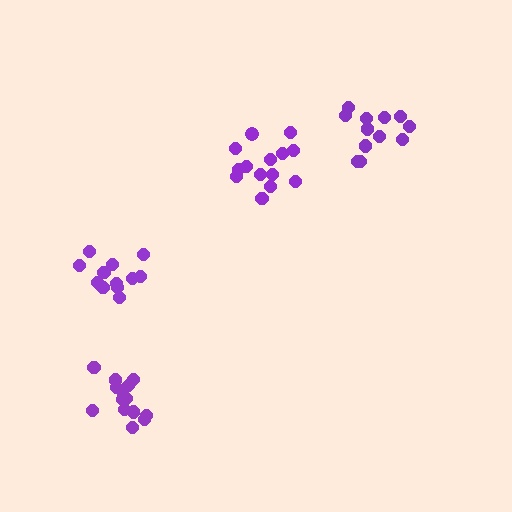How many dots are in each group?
Group 1: 14 dots, Group 2: 12 dots, Group 3: 14 dots, Group 4: 12 dots (52 total).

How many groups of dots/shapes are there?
There are 4 groups.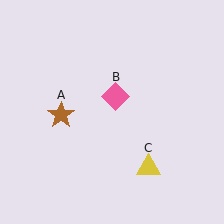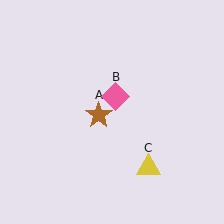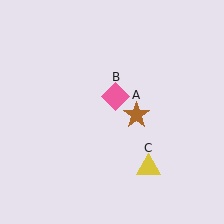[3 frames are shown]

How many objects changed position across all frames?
1 object changed position: brown star (object A).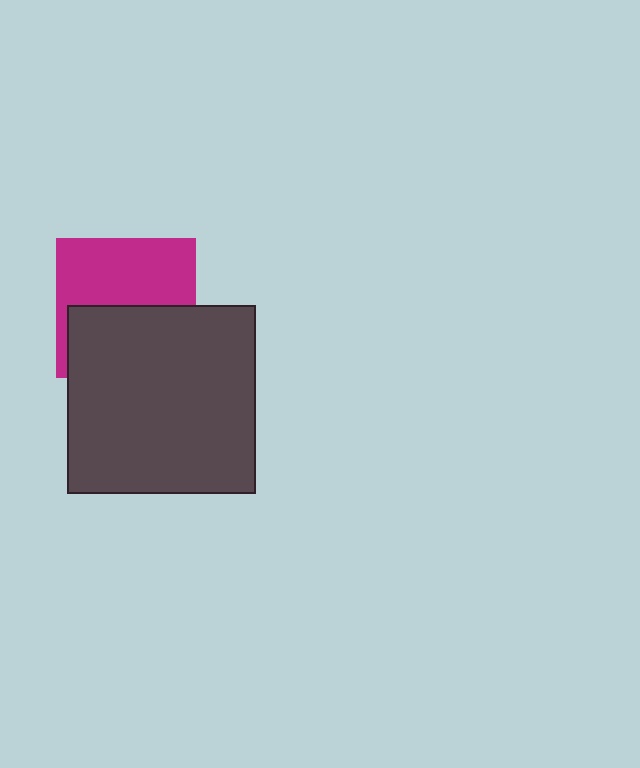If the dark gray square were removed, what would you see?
You would see the complete magenta square.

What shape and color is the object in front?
The object in front is a dark gray square.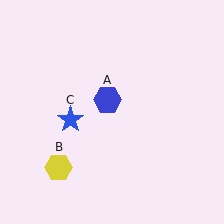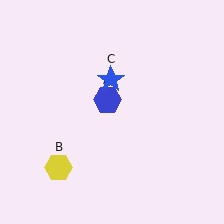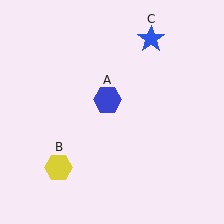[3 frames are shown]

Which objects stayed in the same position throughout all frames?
Blue hexagon (object A) and yellow hexagon (object B) remained stationary.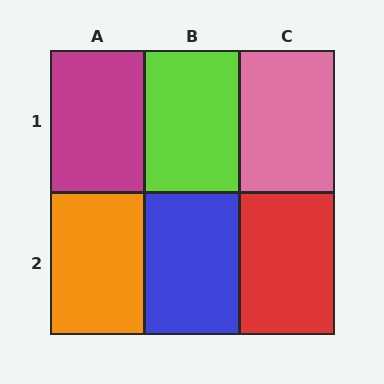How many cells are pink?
1 cell is pink.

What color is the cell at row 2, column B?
Blue.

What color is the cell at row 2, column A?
Orange.